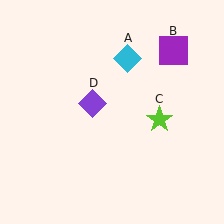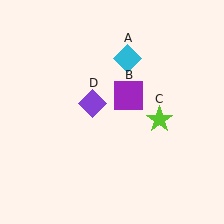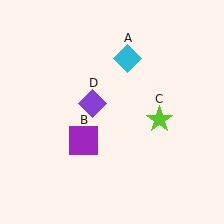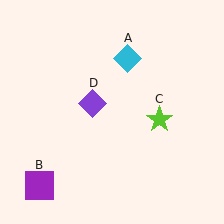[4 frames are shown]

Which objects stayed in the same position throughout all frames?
Cyan diamond (object A) and lime star (object C) and purple diamond (object D) remained stationary.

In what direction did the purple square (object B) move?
The purple square (object B) moved down and to the left.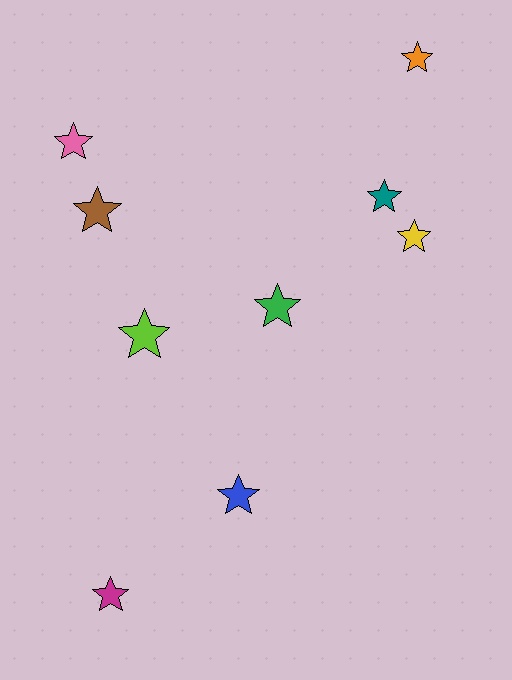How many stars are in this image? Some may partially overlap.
There are 9 stars.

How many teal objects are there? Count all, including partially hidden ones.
There is 1 teal object.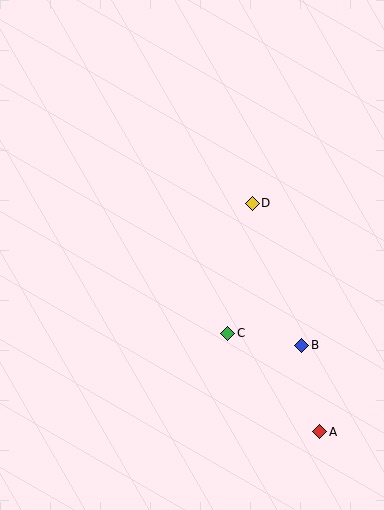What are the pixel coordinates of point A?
Point A is at (320, 432).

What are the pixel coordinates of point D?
Point D is at (252, 203).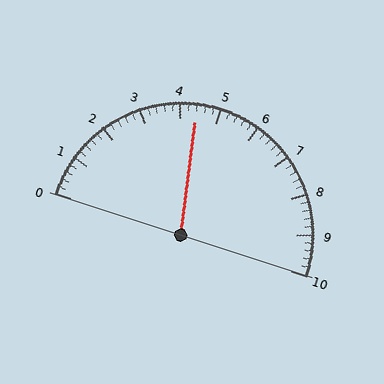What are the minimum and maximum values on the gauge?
The gauge ranges from 0 to 10.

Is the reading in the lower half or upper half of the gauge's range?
The reading is in the lower half of the range (0 to 10).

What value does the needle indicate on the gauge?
The needle indicates approximately 4.4.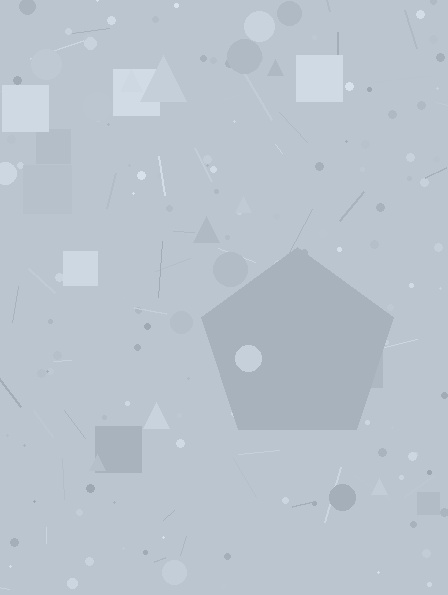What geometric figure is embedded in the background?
A pentagon is embedded in the background.